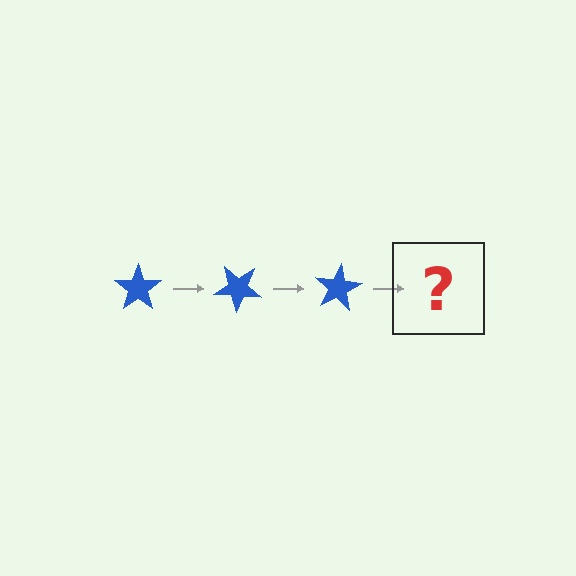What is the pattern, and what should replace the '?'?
The pattern is that the star rotates 40 degrees each step. The '?' should be a blue star rotated 120 degrees.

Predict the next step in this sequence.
The next step is a blue star rotated 120 degrees.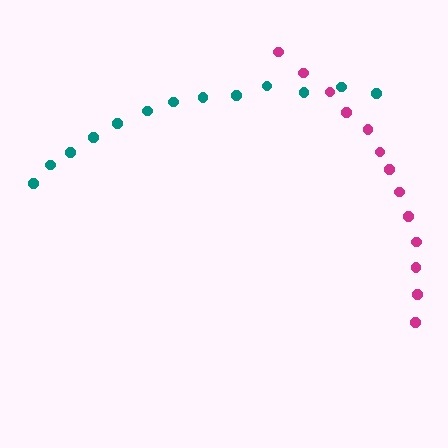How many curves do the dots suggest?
There are 2 distinct paths.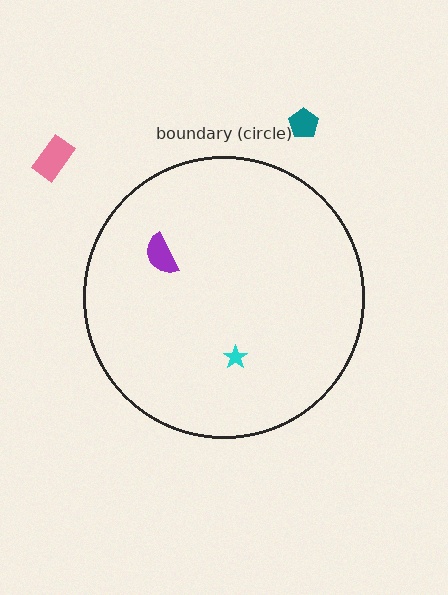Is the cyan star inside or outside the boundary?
Inside.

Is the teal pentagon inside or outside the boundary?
Outside.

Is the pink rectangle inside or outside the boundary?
Outside.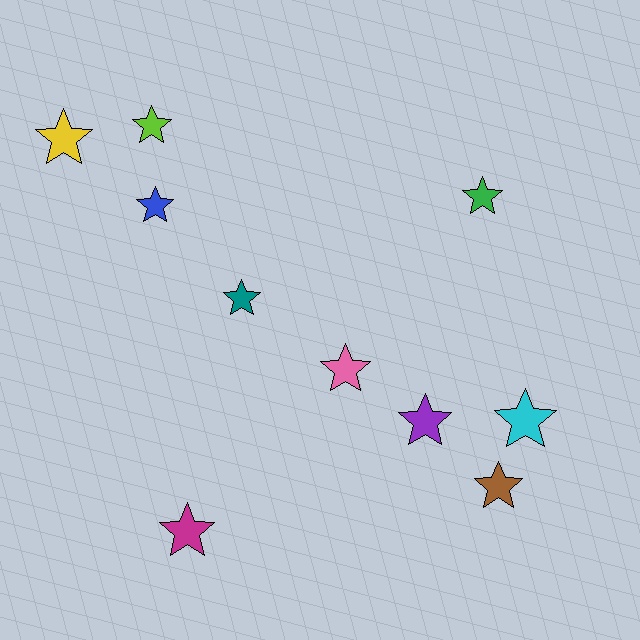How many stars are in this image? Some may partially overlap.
There are 10 stars.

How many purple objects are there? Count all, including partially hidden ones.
There is 1 purple object.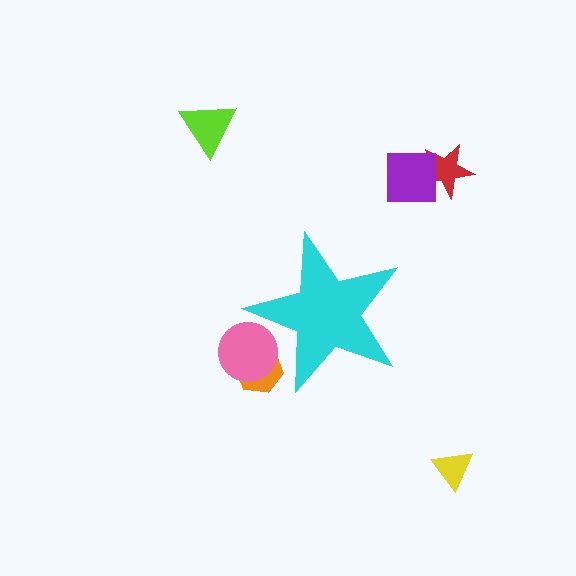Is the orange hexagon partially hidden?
Yes, the orange hexagon is partially hidden behind the cyan star.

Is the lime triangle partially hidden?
No, the lime triangle is fully visible.